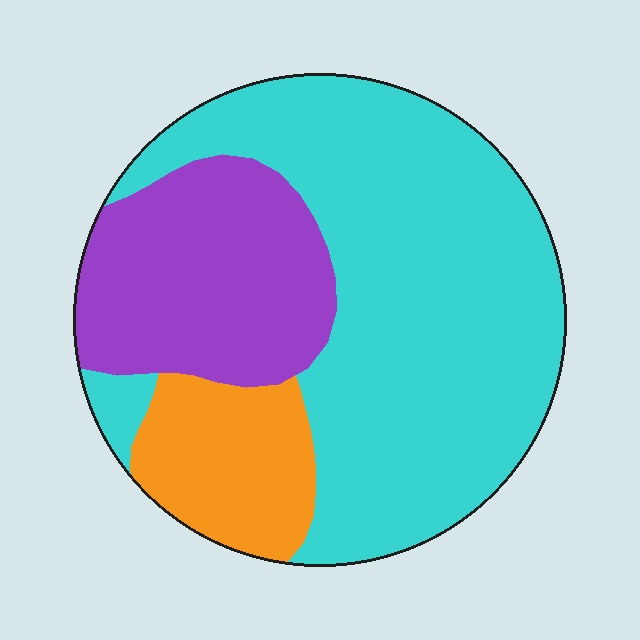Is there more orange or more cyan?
Cyan.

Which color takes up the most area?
Cyan, at roughly 60%.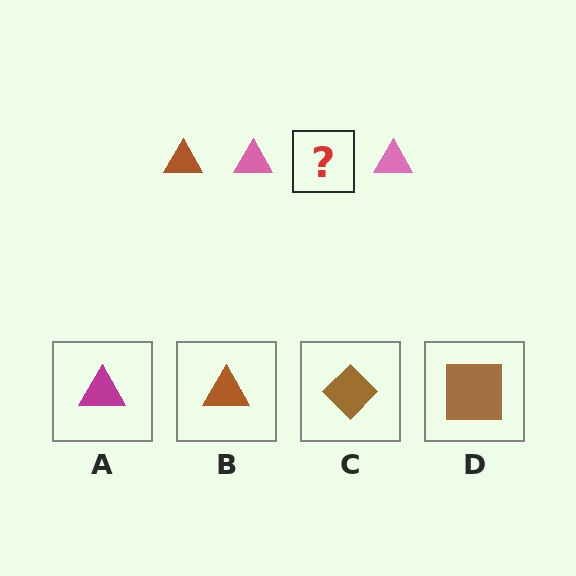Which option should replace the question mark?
Option B.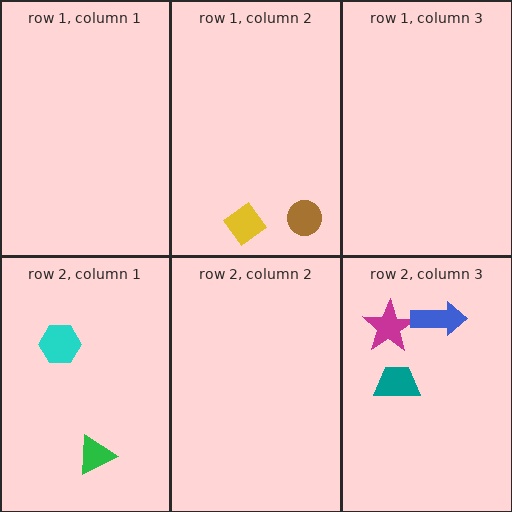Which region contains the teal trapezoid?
The row 2, column 3 region.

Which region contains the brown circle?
The row 1, column 2 region.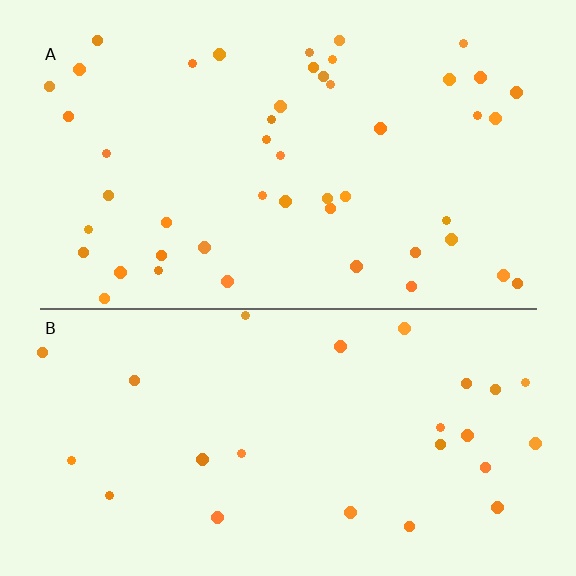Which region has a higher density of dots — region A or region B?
A (the top).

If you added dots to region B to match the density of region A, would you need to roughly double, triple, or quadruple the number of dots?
Approximately double.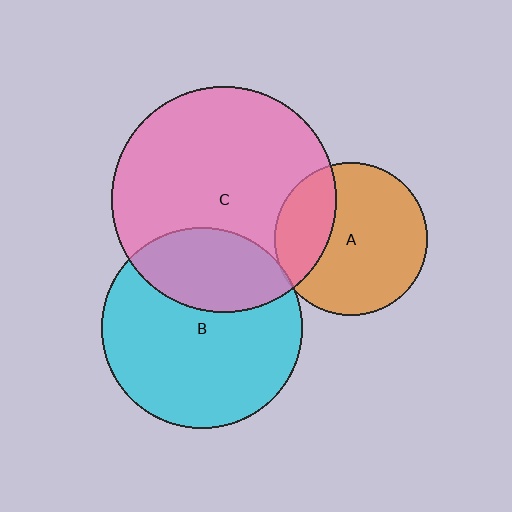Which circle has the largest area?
Circle C (pink).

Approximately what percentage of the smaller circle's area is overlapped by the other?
Approximately 30%.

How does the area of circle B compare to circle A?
Approximately 1.7 times.